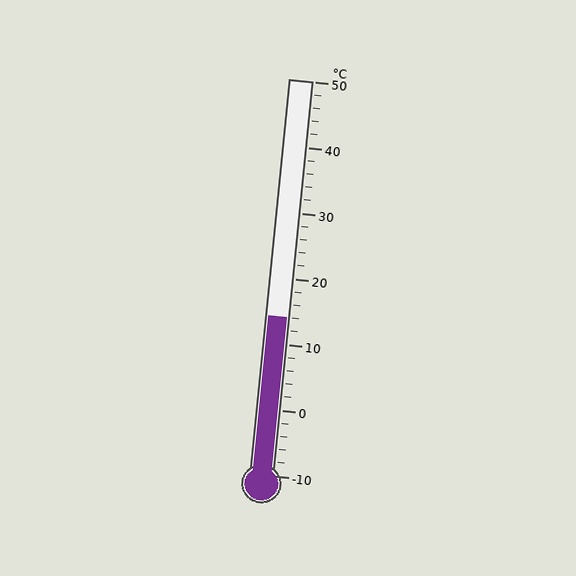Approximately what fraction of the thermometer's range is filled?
The thermometer is filled to approximately 40% of its range.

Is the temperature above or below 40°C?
The temperature is below 40°C.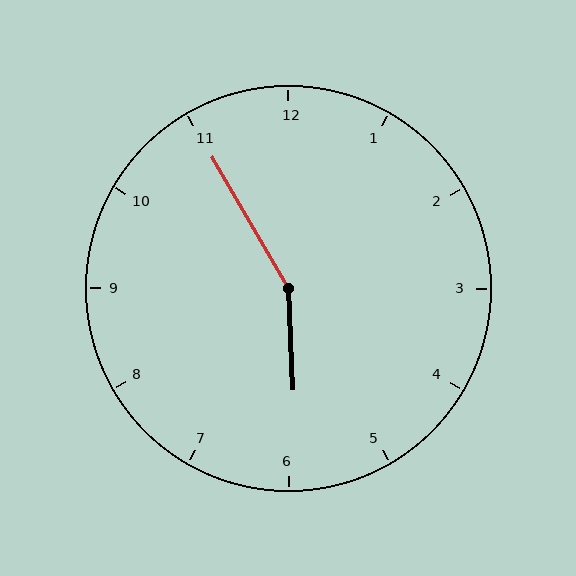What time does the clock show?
5:55.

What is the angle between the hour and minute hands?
Approximately 152 degrees.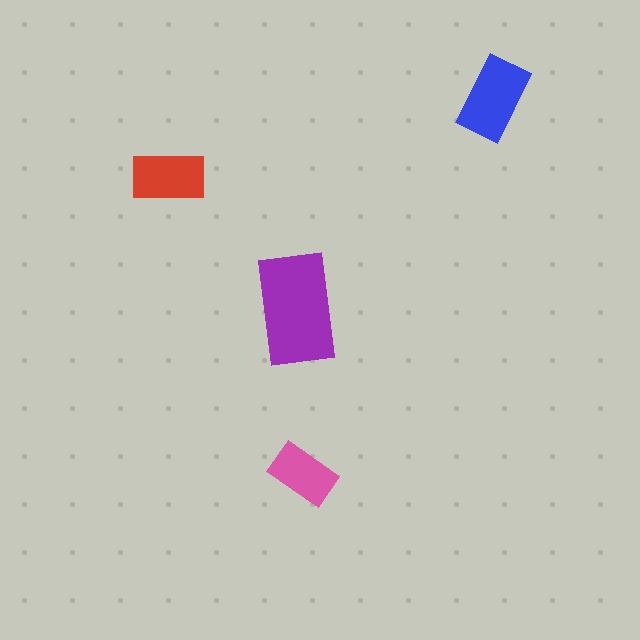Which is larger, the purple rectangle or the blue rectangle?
The purple one.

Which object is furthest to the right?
The blue rectangle is rightmost.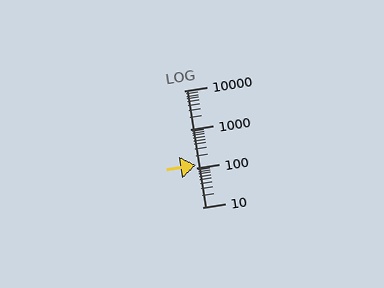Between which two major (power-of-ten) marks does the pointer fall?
The pointer is between 100 and 1000.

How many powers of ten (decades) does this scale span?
The scale spans 3 decades, from 10 to 10000.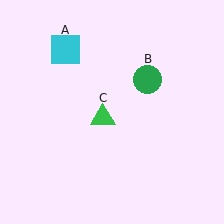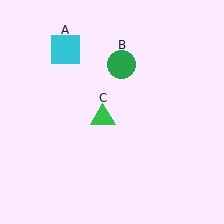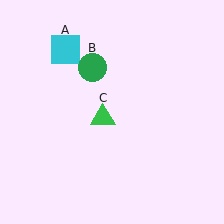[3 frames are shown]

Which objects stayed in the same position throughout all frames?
Cyan square (object A) and green triangle (object C) remained stationary.